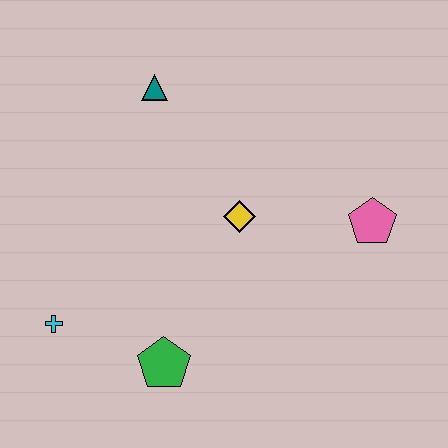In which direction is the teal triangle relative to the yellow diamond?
The teal triangle is above the yellow diamond.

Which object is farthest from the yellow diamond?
The cyan cross is farthest from the yellow diamond.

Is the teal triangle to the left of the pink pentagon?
Yes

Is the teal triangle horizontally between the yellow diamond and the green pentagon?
No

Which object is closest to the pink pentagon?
The yellow diamond is closest to the pink pentagon.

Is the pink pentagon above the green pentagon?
Yes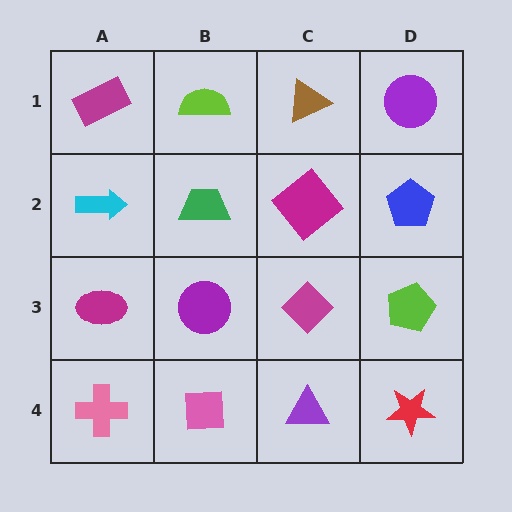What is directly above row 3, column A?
A cyan arrow.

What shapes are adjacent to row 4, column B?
A purple circle (row 3, column B), a pink cross (row 4, column A), a purple triangle (row 4, column C).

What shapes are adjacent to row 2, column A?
A magenta rectangle (row 1, column A), a magenta ellipse (row 3, column A), a green trapezoid (row 2, column B).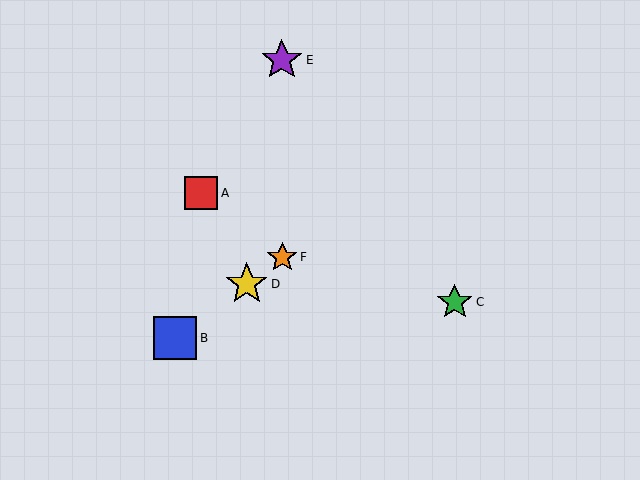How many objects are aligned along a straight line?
3 objects (B, D, F) are aligned along a straight line.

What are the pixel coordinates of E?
Object E is at (282, 60).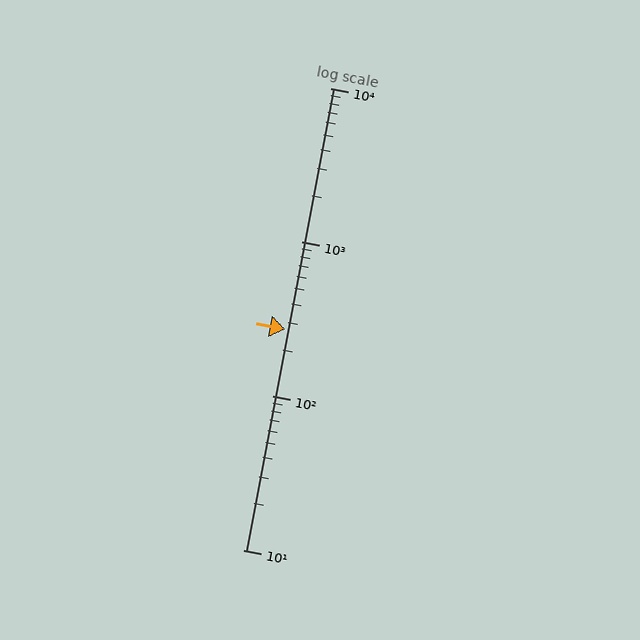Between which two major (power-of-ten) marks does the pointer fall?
The pointer is between 100 and 1000.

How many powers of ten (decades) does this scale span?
The scale spans 3 decades, from 10 to 10000.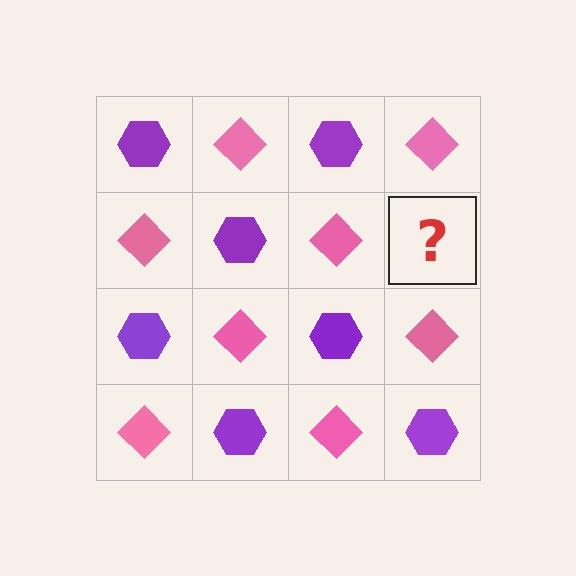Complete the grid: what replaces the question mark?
The question mark should be replaced with a purple hexagon.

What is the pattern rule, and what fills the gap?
The rule is that it alternates purple hexagon and pink diamond in a checkerboard pattern. The gap should be filled with a purple hexagon.